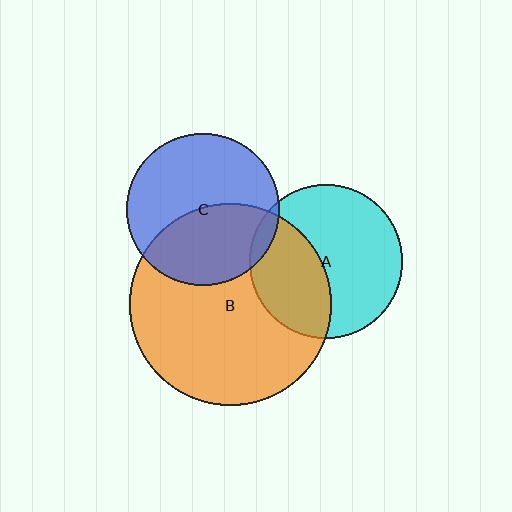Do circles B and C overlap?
Yes.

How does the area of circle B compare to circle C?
Approximately 1.8 times.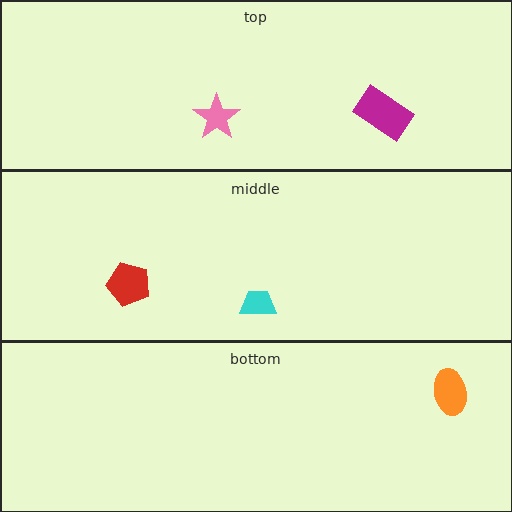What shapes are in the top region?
The pink star, the magenta rectangle.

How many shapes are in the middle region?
2.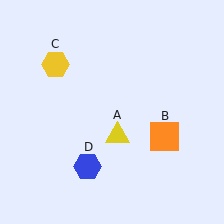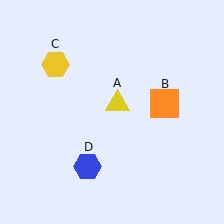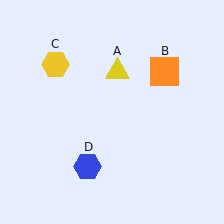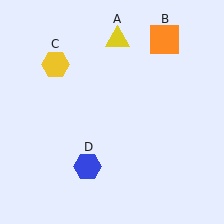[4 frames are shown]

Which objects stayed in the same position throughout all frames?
Yellow hexagon (object C) and blue hexagon (object D) remained stationary.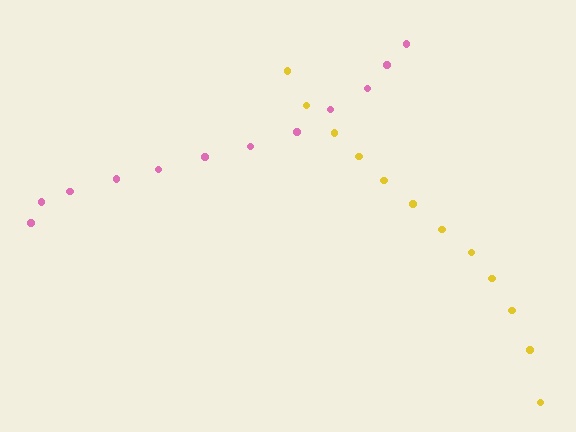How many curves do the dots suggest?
There are 2 distinct paths.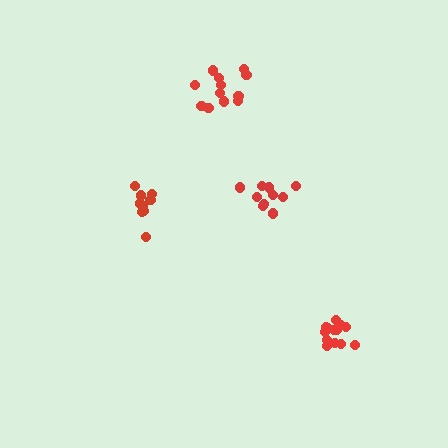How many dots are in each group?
Group 1: 13 dots, Group 2: 12 dots, Group 3: 10 dots, Group 4: 9 dots (44 total).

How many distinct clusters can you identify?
There are 4 distinct clusters.